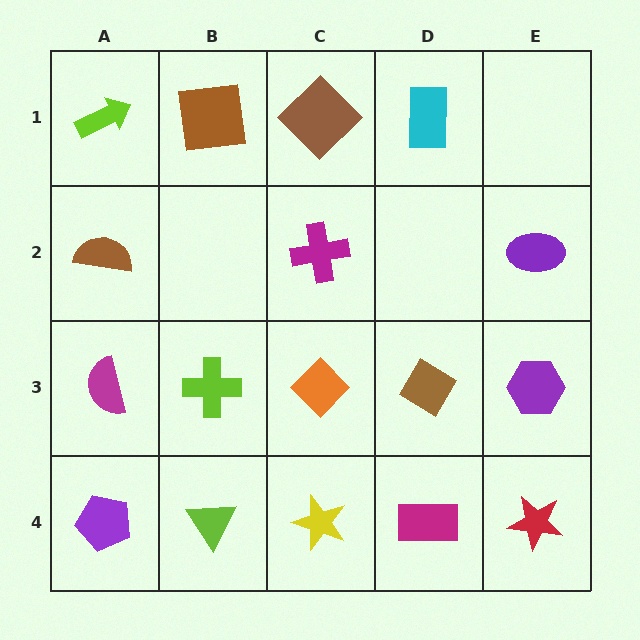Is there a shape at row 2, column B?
No, that cell is empty.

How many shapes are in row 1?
4 shapes.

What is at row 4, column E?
A red star.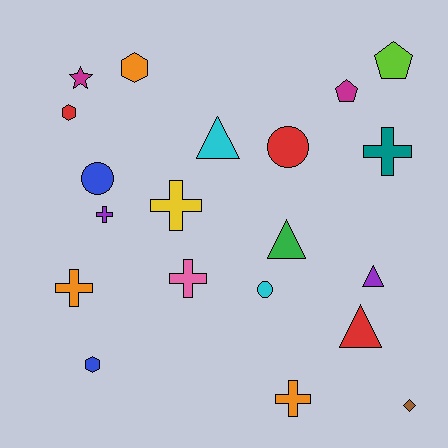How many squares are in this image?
There are no squares.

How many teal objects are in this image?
There is 1 teal object.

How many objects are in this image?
There are 20 objects.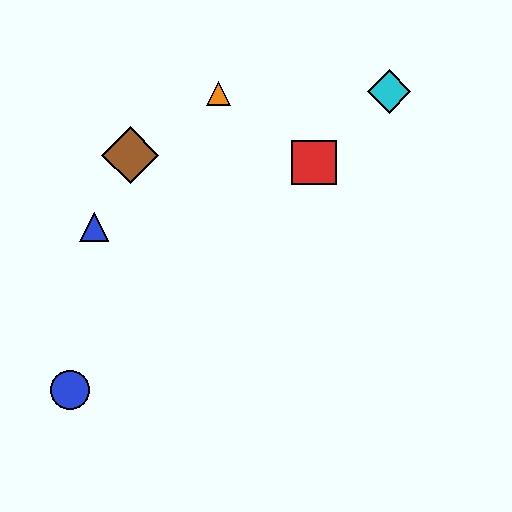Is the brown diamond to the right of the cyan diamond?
No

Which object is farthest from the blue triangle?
The cyan diamond is farthest from the blue triangle.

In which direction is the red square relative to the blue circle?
The red square is to the right of the blue circle.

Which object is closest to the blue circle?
The blue triangle is closest to the blue circle.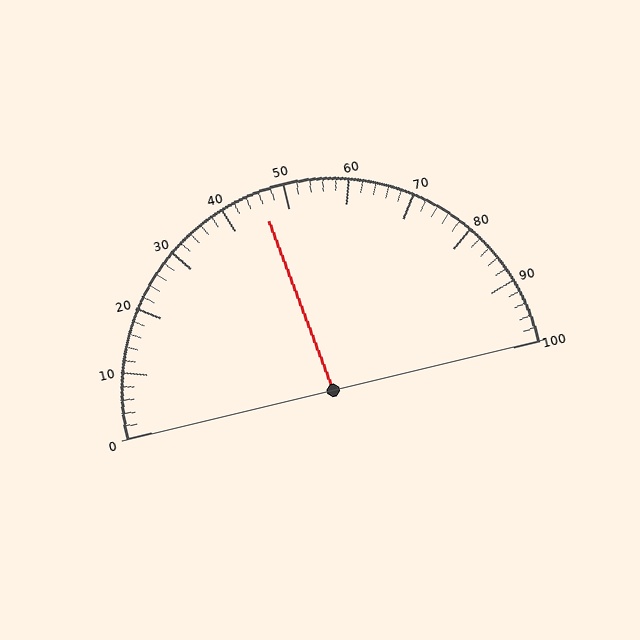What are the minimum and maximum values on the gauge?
The gauge ranges from 0 to 100.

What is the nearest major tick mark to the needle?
The nearest major tick mark is 50.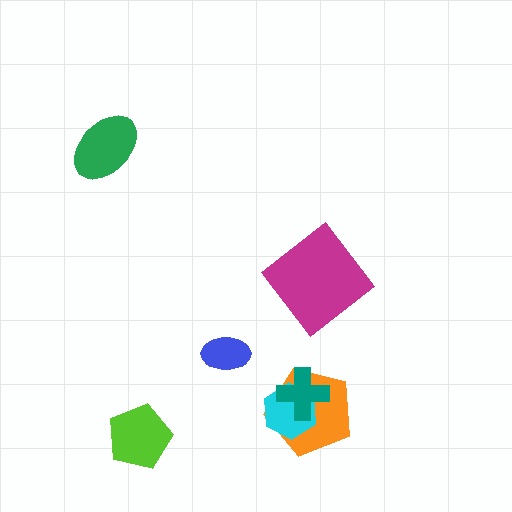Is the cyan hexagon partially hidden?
Yes, it is partially covered by another shape.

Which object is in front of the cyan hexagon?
The teal cross is in front of the cyan hexagon.